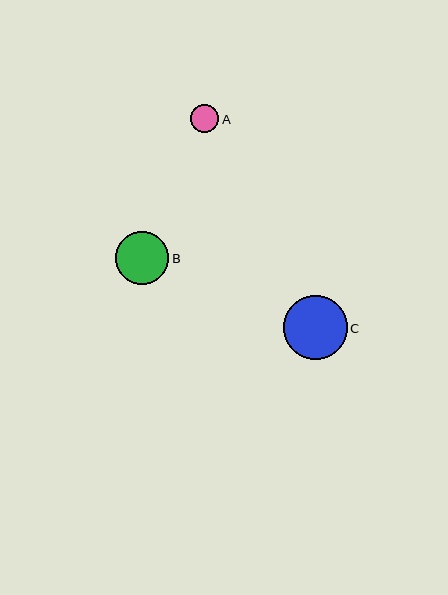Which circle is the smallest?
Circle A is the smallest with a size of approximately 28 pixels.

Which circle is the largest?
Circle C is the largest with a size of approximately 64 pixels.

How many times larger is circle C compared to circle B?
Circle C is approximately 1.2 times the size of circle B.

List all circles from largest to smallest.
From largest to smallest: C, B, A.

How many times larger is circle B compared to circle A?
Circle B is approximately 1.9 times the size of circle A.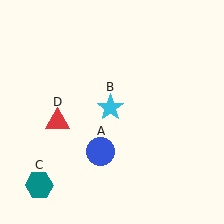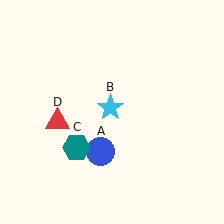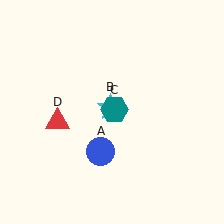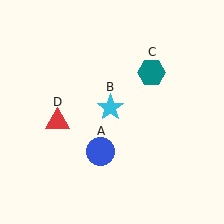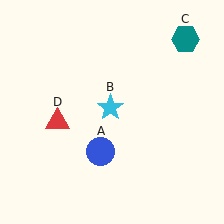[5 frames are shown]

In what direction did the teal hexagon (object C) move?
The teal hexagon (object C) moved up and to the right.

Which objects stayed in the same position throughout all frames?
Blue circle (object A) and cyan star (object B) and red triangle (object D) remained stationary.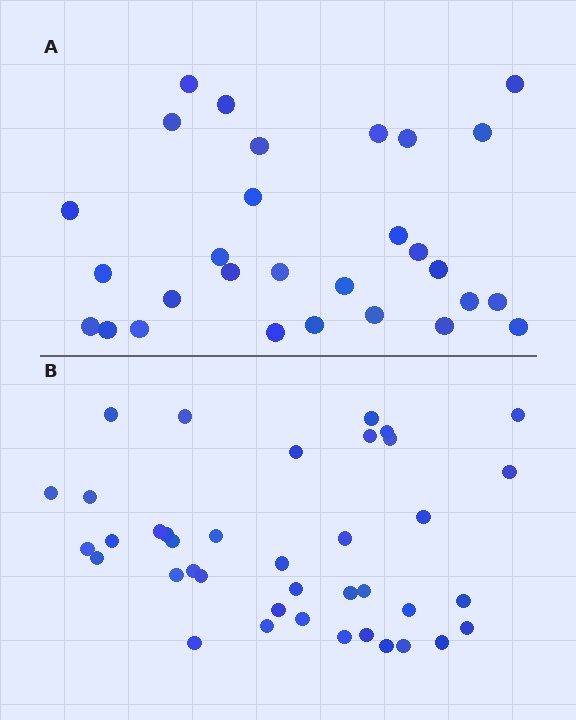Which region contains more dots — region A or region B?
Region B (the bottom region) has more dots.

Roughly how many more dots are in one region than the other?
Region B has roughly 10 or so more dots than region A.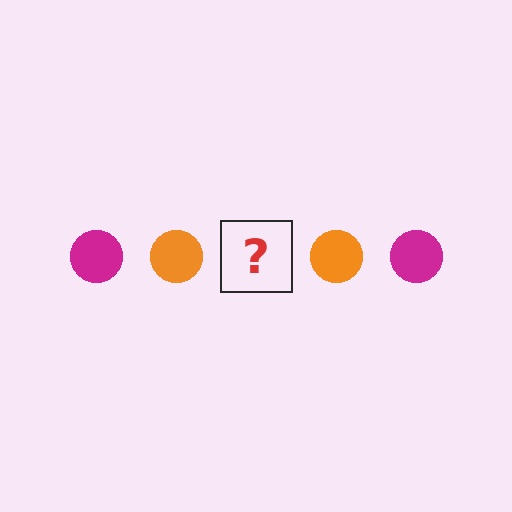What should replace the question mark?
The question mark should be replaced with a magenta circle.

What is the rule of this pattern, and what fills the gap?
The rule is that the pattern cycles through magenta, orange circles. The gap should be filled with a magenta circle.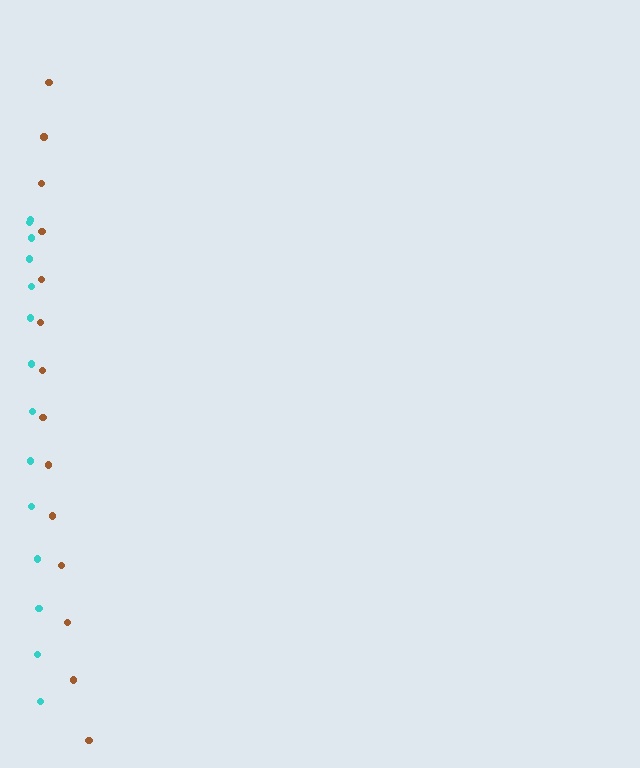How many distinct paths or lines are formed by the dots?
There are 2 distinct paths.